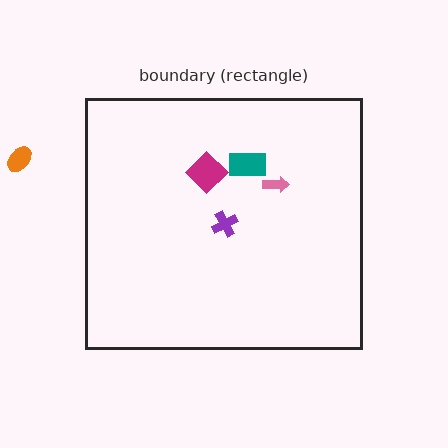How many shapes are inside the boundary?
4 inside, 1 outside.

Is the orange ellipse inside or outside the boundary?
Outside.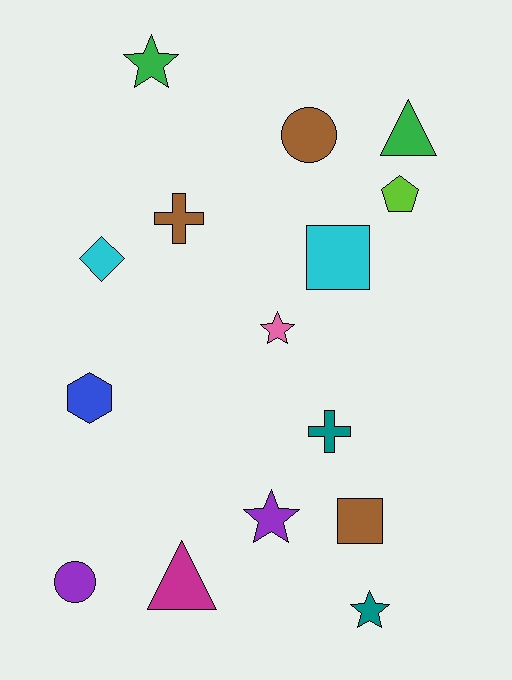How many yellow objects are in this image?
There are no yellow objects.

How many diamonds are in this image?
There is 1 diamond.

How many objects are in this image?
There are 15 objects.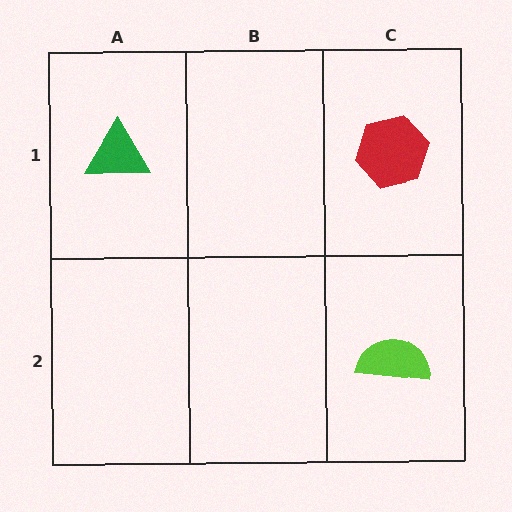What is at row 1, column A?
A green triangle.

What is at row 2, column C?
A lime semicircle.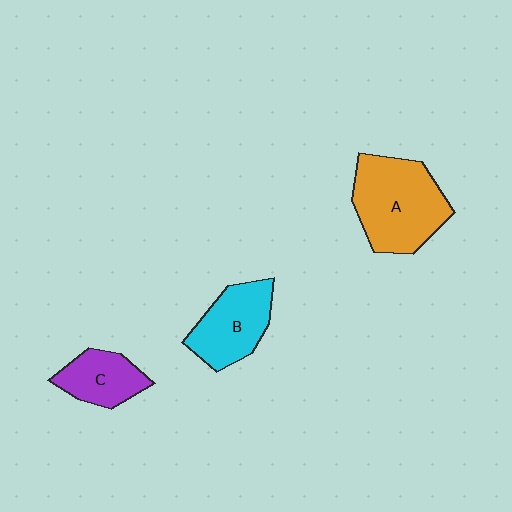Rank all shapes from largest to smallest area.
From largest to smallest: A (orange), B (cyan), C (purple).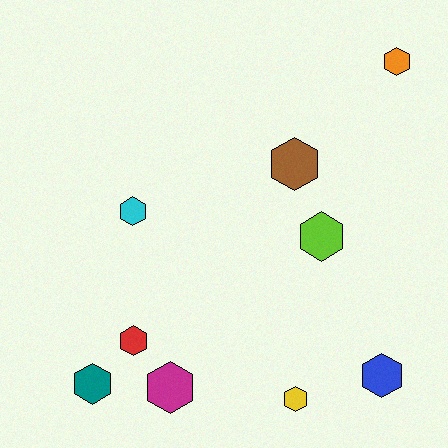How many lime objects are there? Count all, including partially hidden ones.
There is 1 lime object.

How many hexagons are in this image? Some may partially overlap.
There are 9 hexagons.